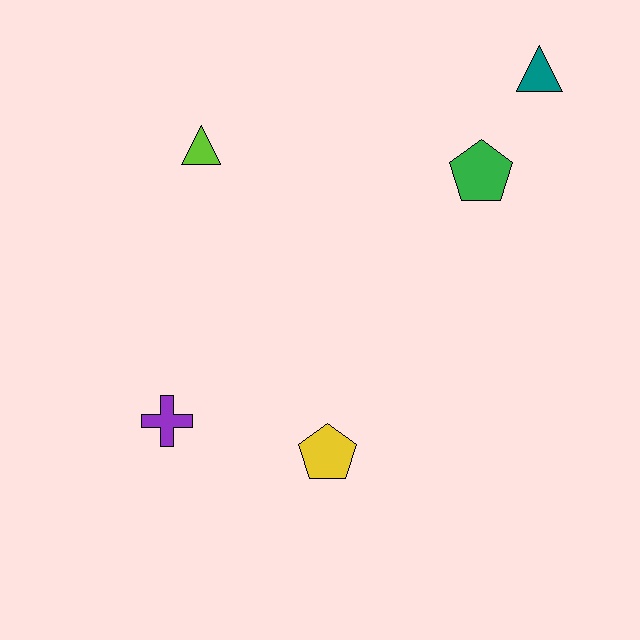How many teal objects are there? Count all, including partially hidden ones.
There is 1 teal object.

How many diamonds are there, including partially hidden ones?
There are no diamonds.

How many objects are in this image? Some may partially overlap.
There are 5 objects.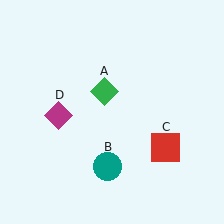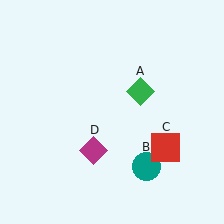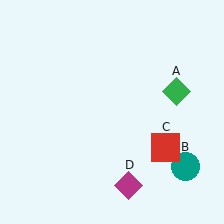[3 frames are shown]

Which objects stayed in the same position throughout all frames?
Red square (object C) remained stationary.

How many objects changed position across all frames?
3 objects changed position: green diamond (object A), teal circle (object B), magenta diamond (object D).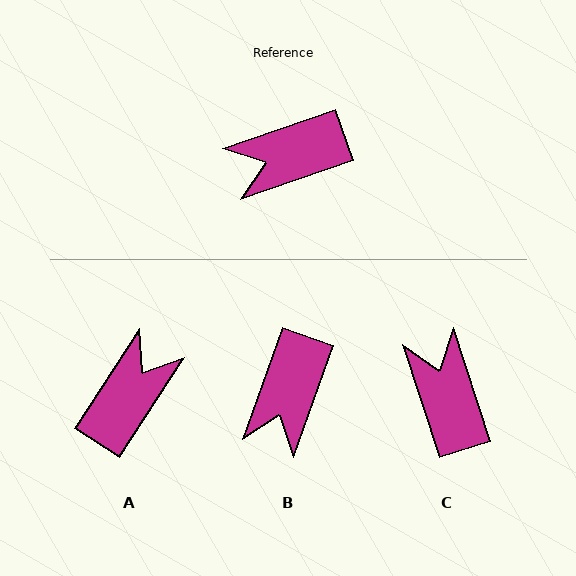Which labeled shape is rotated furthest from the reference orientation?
A, about 142 degrees away.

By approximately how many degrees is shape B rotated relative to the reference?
Approximately 51 degrees counter-clockwise.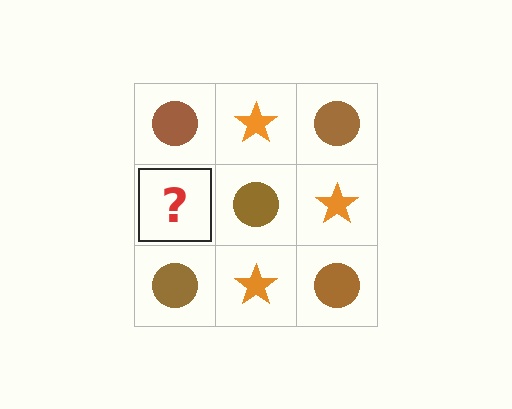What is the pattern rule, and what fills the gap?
The rule is that it alternates brown circle and orange star in a checkerboard pattern. The gap should be filled with an orange star.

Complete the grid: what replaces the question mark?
The question mark should be replaced with an orange star.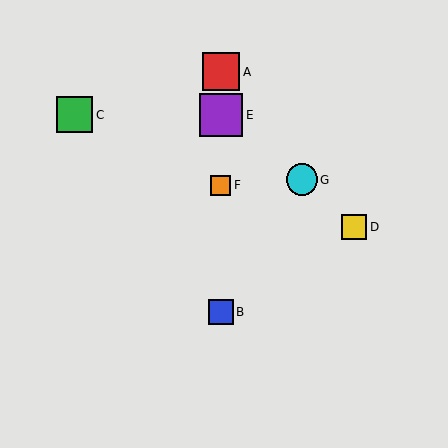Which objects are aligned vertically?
Objects A, B, E, F are aligned vertically.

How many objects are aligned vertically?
4 objects (A, B, E, F) are aligned vertically.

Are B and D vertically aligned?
No, B is at x≈221 and D is at x≈354.